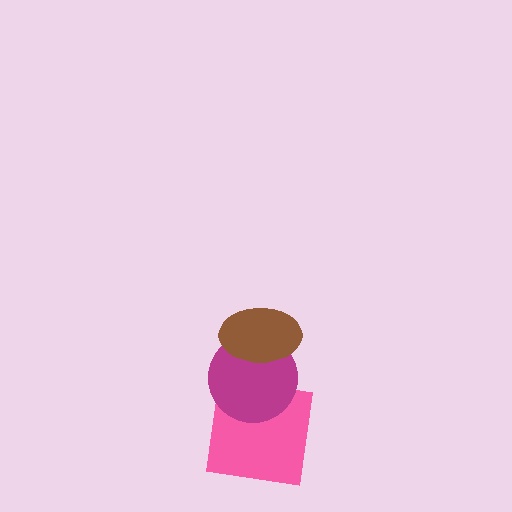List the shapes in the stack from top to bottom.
From top to bottom: the brown ellipse, the magenta circle, the pink square.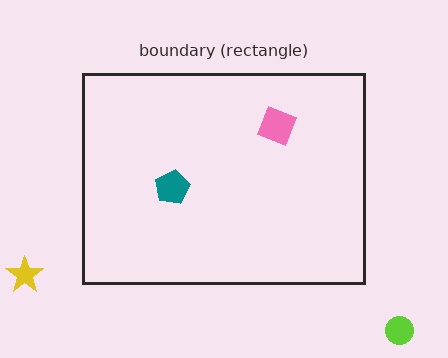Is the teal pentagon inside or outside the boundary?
Inside.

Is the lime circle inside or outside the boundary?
Outside.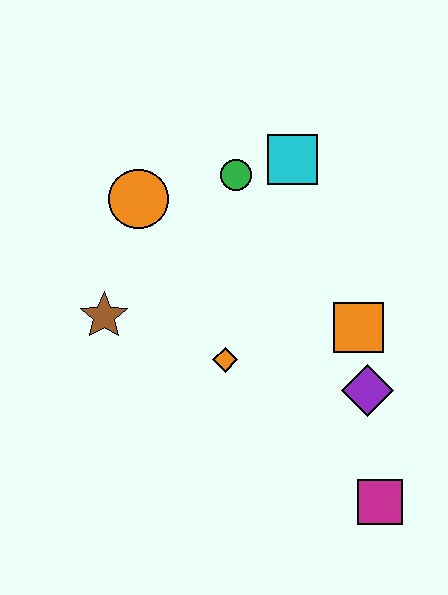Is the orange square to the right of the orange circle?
Yes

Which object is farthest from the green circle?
The magenta square is farthest from the green circle.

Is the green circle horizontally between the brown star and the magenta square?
Yes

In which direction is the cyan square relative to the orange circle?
The cyan square is to the right of the orange circle.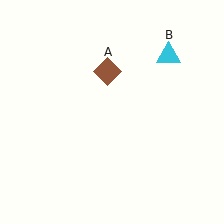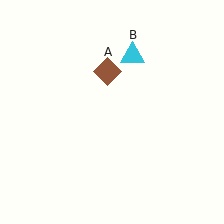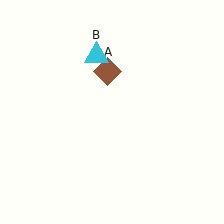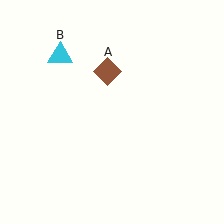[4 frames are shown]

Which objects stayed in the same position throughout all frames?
Brown diamond (object A) remained stationary.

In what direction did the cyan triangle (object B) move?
The cyan triangle (object B) moved left.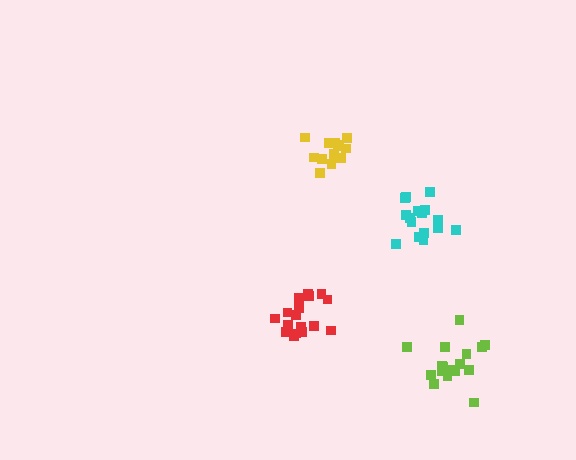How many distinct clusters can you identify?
There are 4 distinct clusters.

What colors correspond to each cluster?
The clusters are colored: yellow, cyan, red, lime.